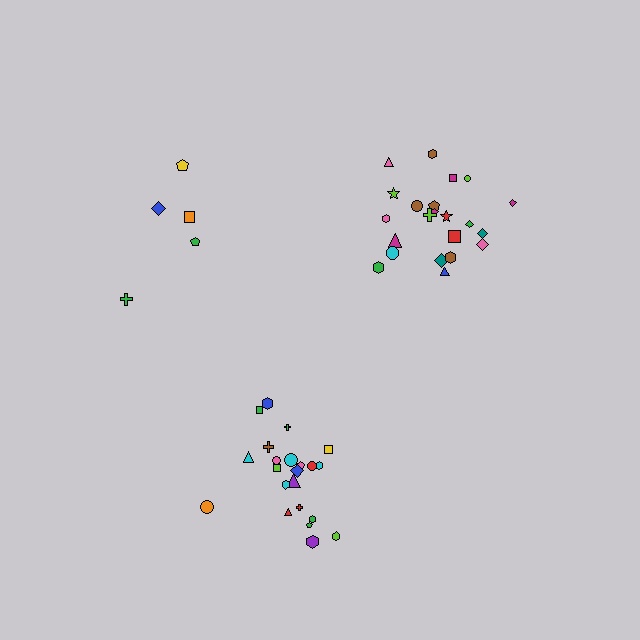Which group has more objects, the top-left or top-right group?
The top-right group.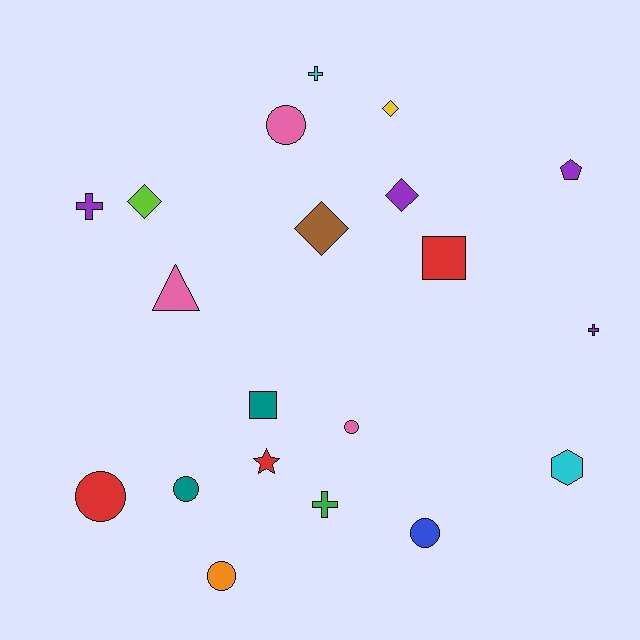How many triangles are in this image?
There is 1 triangle.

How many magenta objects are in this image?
There are no magenta objects.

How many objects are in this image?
There are 20 objects.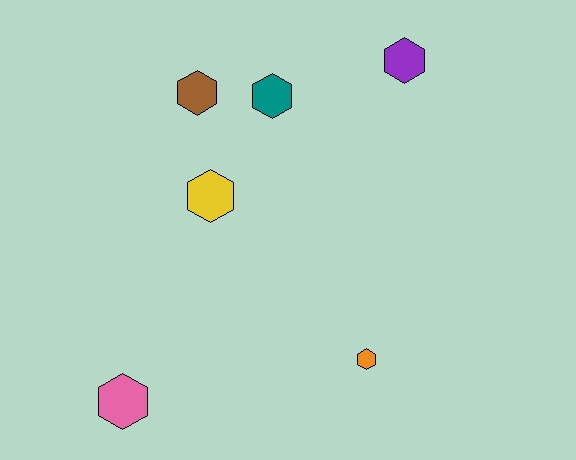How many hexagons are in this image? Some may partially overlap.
There are 6 hexagons.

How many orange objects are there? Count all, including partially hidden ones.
There is 1 orange object.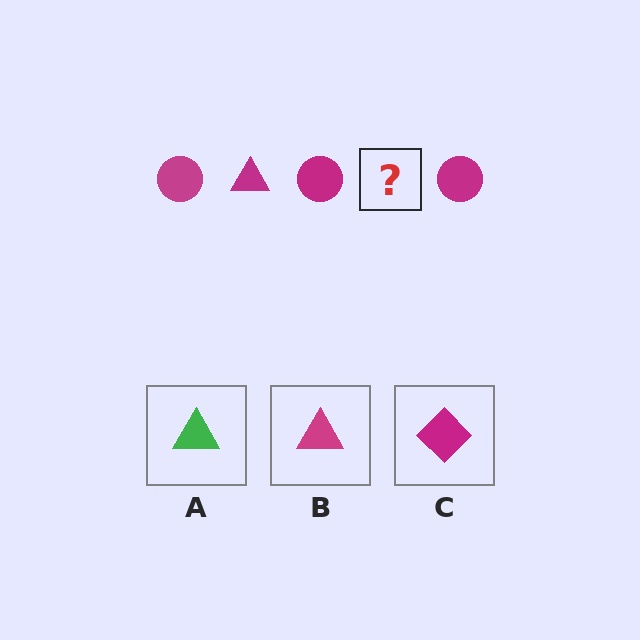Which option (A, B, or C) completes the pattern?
B.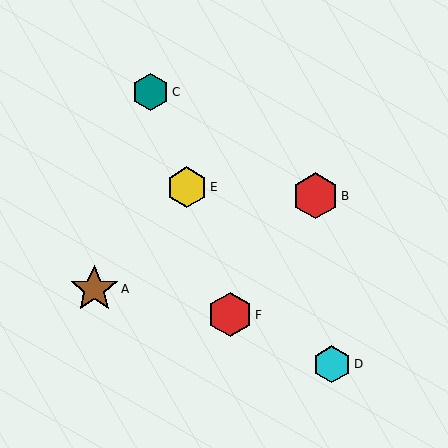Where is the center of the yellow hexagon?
The center of the yellow hexagon is at (187, 187).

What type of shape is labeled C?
Shape C is a teal hexagon.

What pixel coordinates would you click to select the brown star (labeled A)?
Click at (94, 289) to select the brown star A.